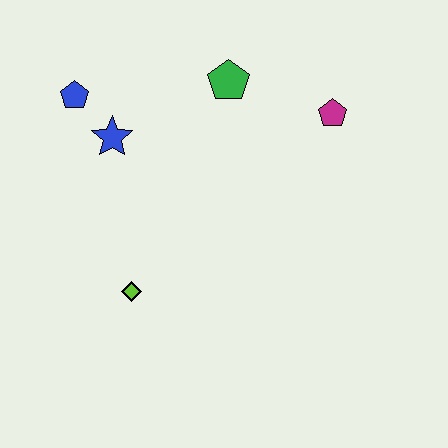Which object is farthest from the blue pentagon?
The magenta pentagon is farthest from the blue pentagon.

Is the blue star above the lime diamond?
Yes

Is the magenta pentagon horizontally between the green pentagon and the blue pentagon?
No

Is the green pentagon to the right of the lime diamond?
Yes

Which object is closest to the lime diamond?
The blue star is closest to the lime diamond.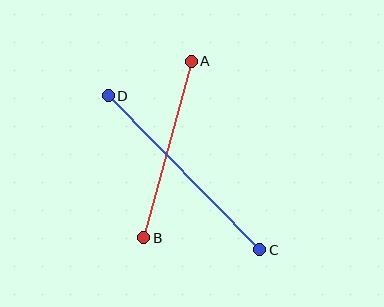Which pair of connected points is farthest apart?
Points C and D are farthest apart.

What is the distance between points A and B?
The distance is approximately 183 pixels.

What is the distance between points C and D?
The distance is approximately 217 pixels.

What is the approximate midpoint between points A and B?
The midpoint is at approximately (168, 149) pixels.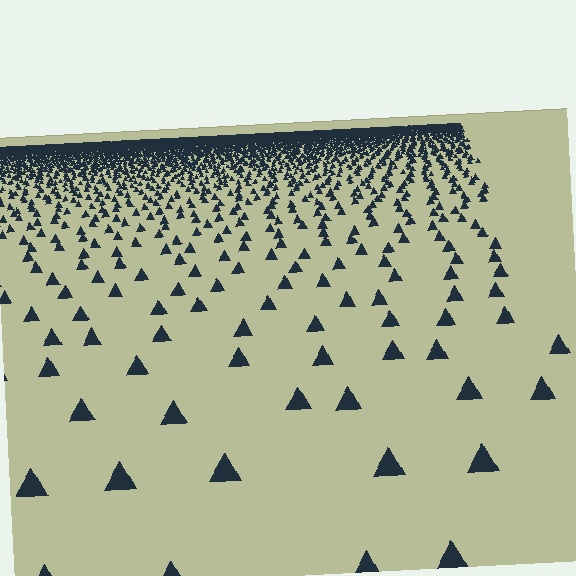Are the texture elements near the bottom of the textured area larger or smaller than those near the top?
Larger. Near the bottom, elements are closer to the viewer and appear at a bigger on-screen size.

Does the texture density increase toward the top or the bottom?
Density increases toward the top.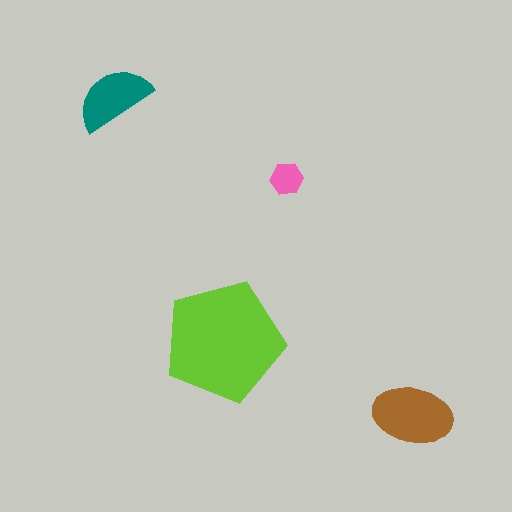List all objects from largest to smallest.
The lime pentagon, the brown ellipse, the teal semicircle, the pink hexagon.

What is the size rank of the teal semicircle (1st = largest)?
3rd.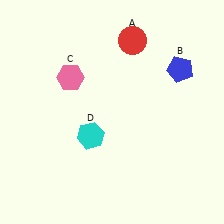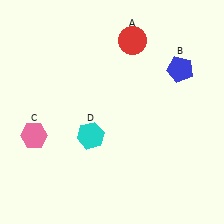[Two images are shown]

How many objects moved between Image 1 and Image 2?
1 object moved between the two images.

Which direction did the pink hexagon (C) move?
The pink hexagon (C) moved down.